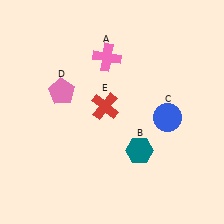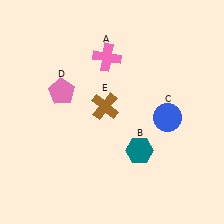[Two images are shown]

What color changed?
The cross (E) changed from red in Image 1 to brown in Image 2.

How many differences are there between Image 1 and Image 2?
There is 1 difference between the two images.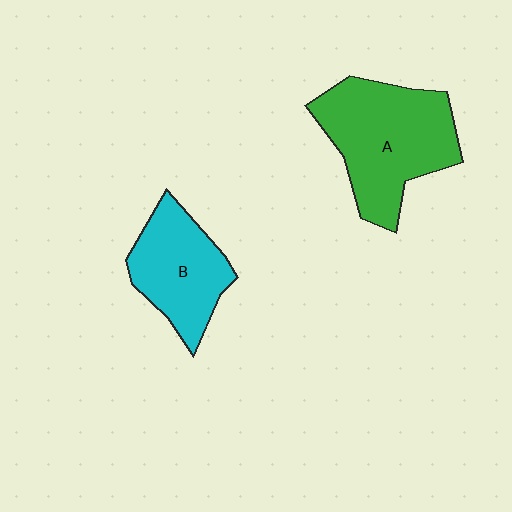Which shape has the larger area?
Shape A (green).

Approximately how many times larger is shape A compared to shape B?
Approximately 1.4 times.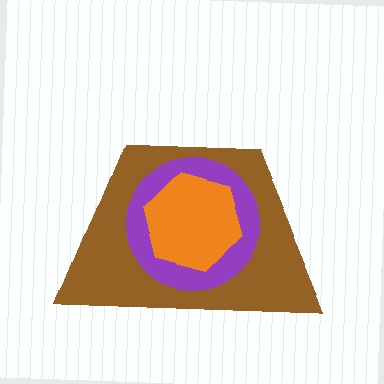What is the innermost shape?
The orange hexagon.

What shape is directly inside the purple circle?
The orange hexagon.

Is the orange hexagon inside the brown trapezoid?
Yes.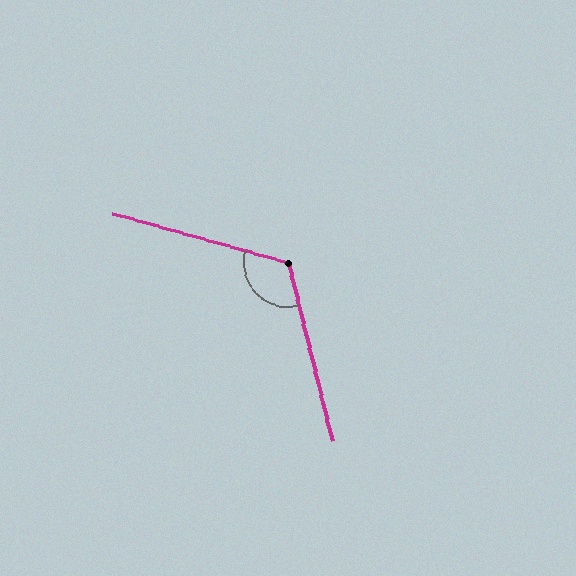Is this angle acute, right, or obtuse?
It is obtuse.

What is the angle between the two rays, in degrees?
Approximately 120 degrees.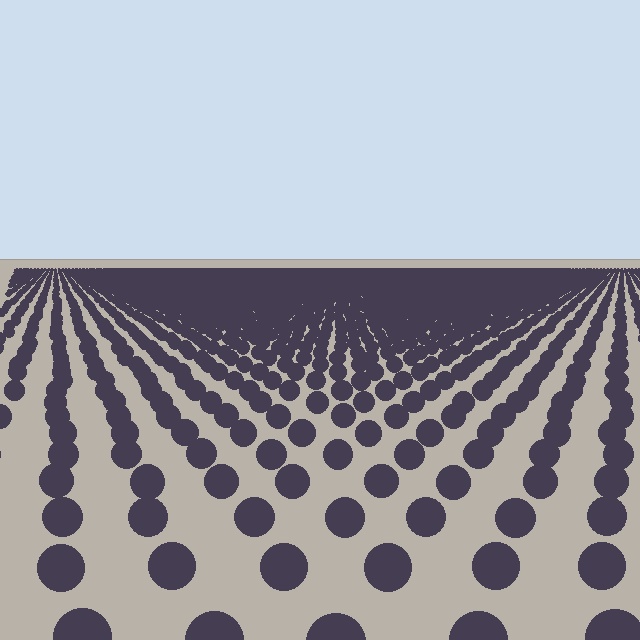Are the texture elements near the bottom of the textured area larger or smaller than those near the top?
Larger. Near the bottom, elements are closer to the viewer and appear at a bigger on-screen size.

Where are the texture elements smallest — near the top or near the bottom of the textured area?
Near the top.